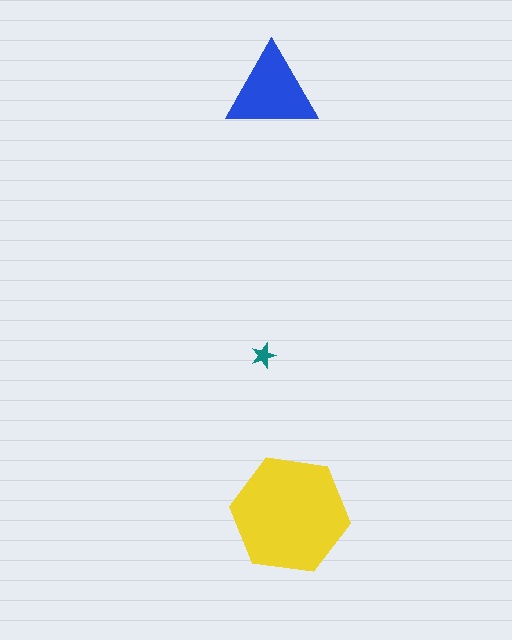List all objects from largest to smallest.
The yellow hexagon, the blue triangle, the teal star.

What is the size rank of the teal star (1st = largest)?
3rd.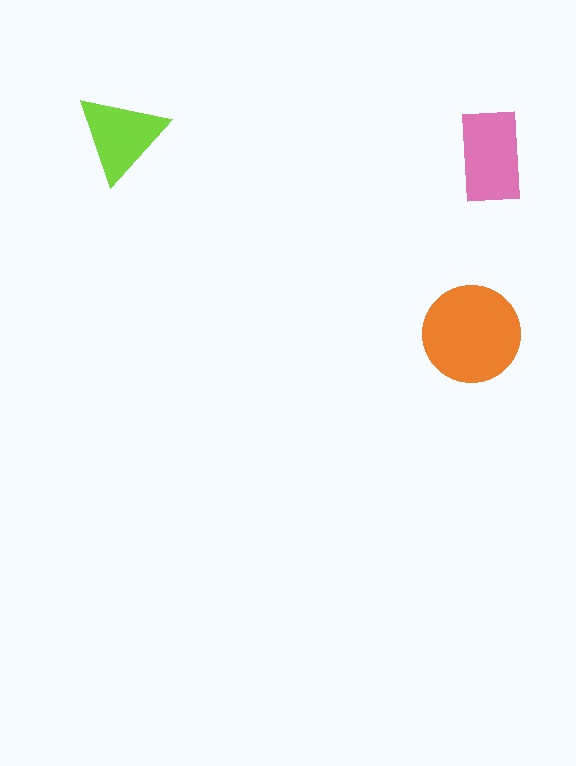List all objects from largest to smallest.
The orange circle, the pink rectangle, the lime triangle.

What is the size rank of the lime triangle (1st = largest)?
3rd.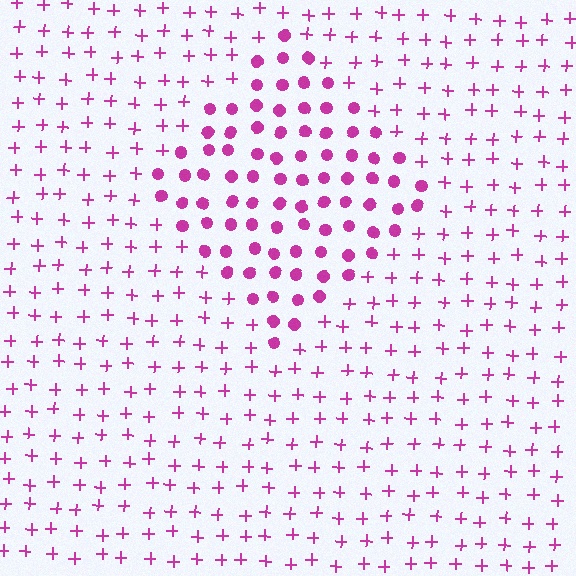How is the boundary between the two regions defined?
The boundary is defined by a change in element shape: circles inside vs. plus signs outside. All elements share the same color and spacing.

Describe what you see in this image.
The image is filled with small magenta elements arranged in a uniform grid. A diamond-shaped region contains circles, while the surrounding area contains plus signs. The boundary is defined purely by the change in element shape.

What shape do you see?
I see a diamond.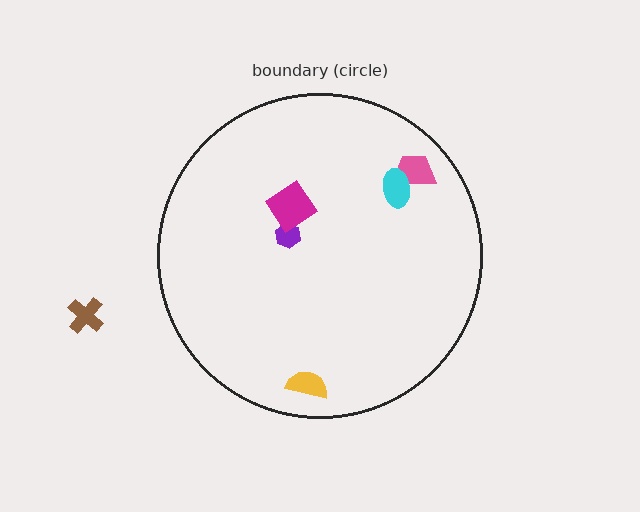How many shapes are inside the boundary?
5 inside, 1 outside.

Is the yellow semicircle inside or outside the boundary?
Inside.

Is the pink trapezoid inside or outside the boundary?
Inside.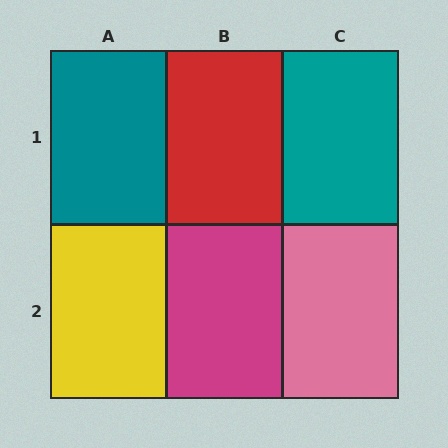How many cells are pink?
1 cell is pink.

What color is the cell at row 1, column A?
Teal.